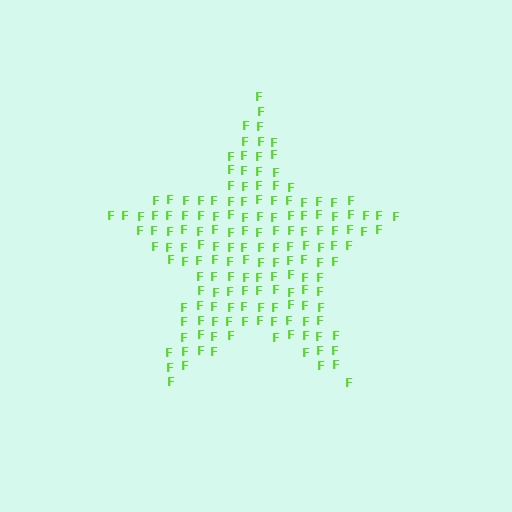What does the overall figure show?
The overall figure shows a star.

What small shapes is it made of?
It is made of small letter F's.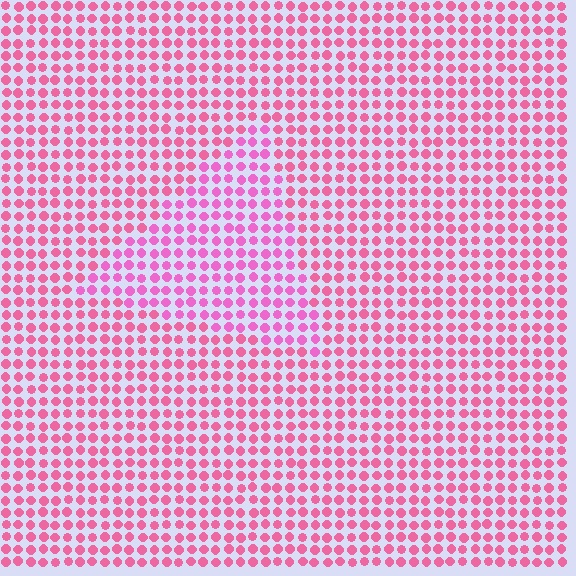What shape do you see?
I see a triangle.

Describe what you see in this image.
The image is filled with small pink elements in a uniform arrangement. A triangle-shaped region is visible where the elements are tinted to a slightly different hue, forming a subtle color boundary.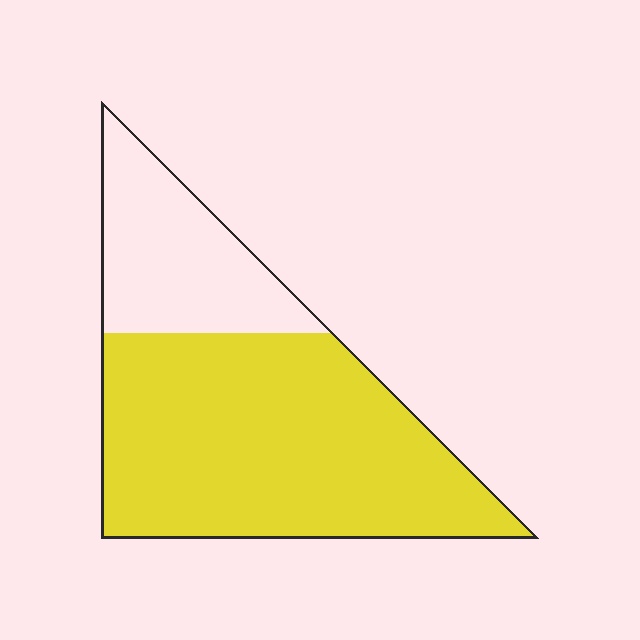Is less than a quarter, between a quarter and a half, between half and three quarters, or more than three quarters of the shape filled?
Between half and three quarters.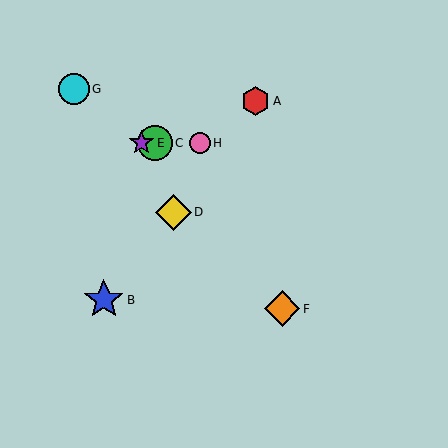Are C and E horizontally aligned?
Yes, both are at y≈143.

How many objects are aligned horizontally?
3 objects (C, E, H) are aligned horizontally.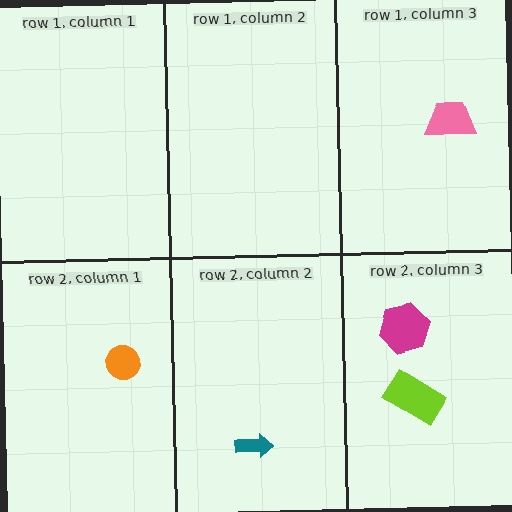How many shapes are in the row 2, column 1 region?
1.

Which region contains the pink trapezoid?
The row 1, column 3 region.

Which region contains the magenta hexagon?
The row 2, column 3 region.